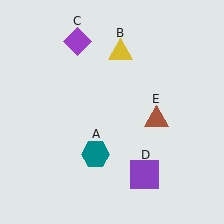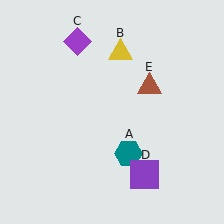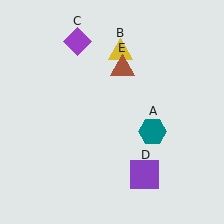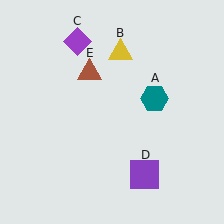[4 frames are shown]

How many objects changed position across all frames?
2 objects changed position: teal hexagon (object A), brown triangle (object E).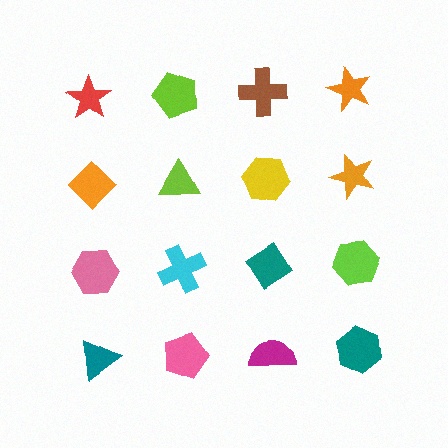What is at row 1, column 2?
A lime pentagon.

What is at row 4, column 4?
A teal hexagon.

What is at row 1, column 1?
A red star.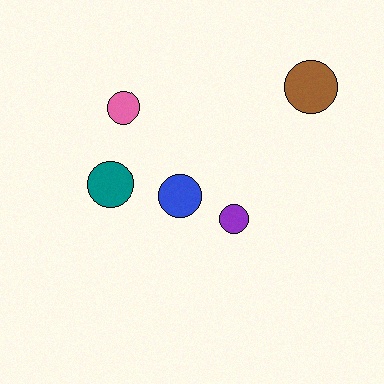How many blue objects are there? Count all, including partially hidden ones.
There is 1 blue object.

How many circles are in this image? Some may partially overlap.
There are 5 circles.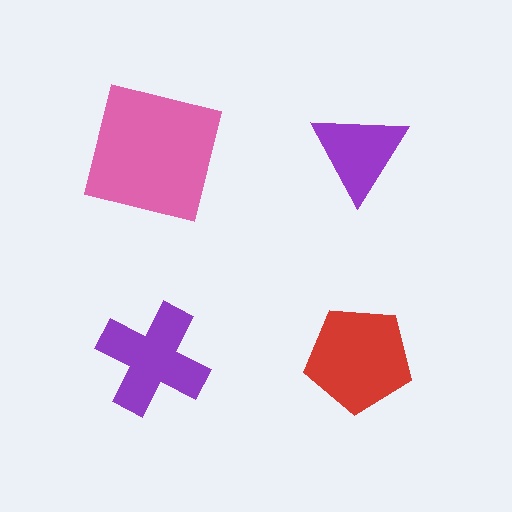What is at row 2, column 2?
A red pentagon.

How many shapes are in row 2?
2 shapes.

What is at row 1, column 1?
A pink square.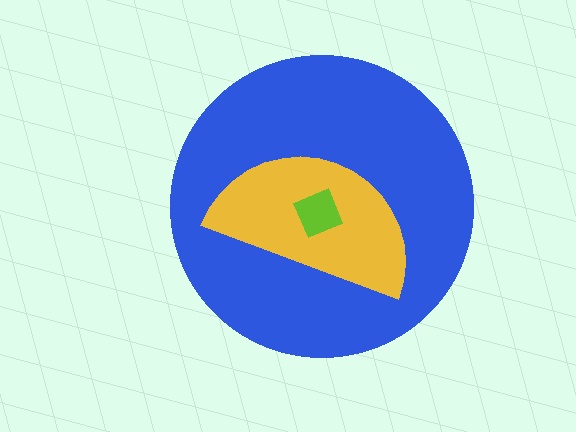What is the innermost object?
The lime diamond.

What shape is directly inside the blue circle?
The yellow semicircle.